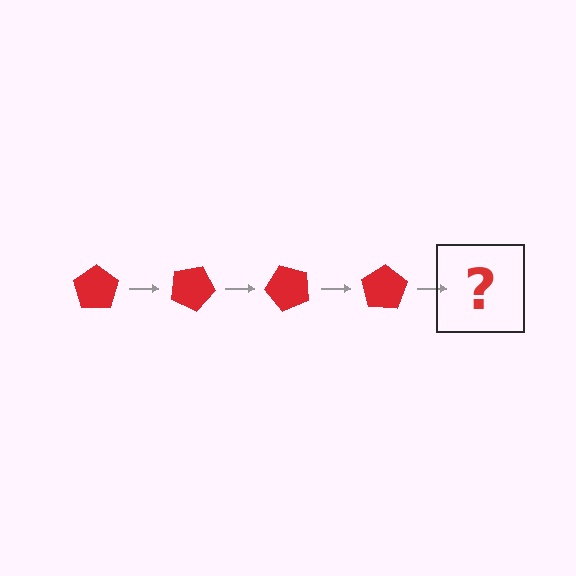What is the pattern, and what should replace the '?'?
The pattern is that the pentagon rotates 25 degrees each step. The '?' should be a red pentagon rotated 100 degrees.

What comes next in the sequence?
The next element should be a red pentagon rotated 100 degrees.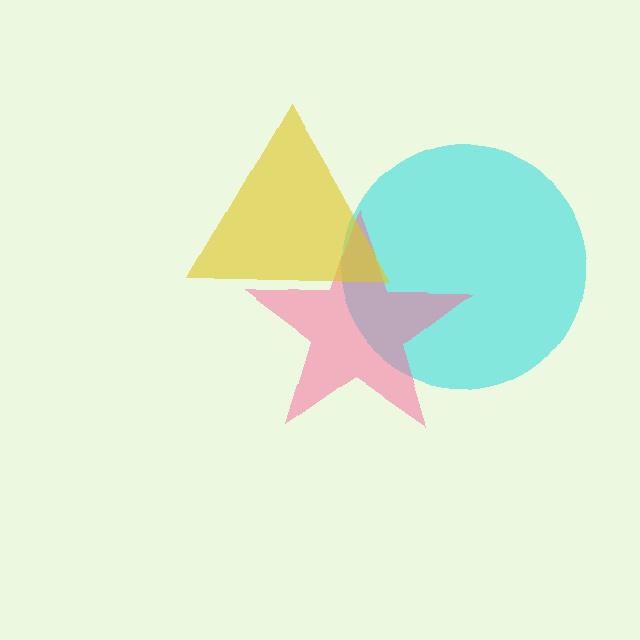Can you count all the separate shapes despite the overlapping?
Yes, there are 3 separate shapes.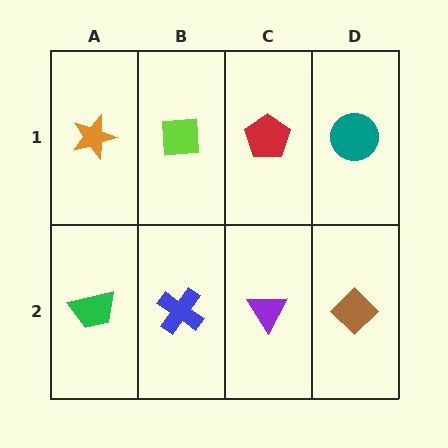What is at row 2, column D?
A brown diamond.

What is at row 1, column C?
A red pentagon.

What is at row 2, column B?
A blue cross.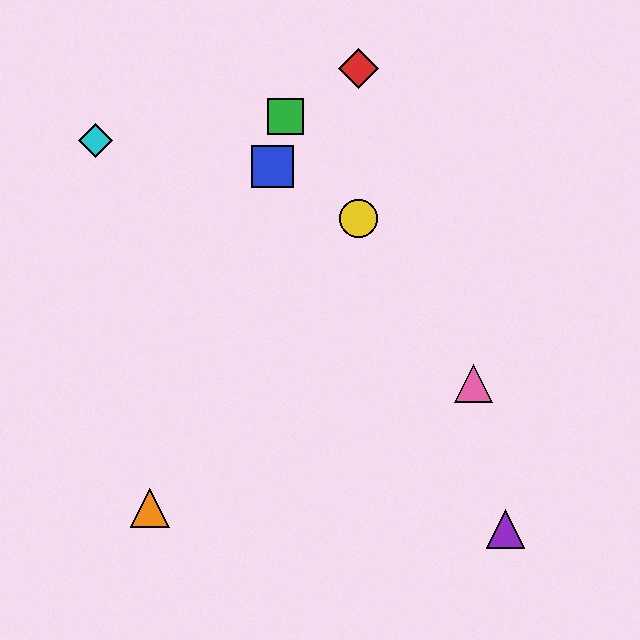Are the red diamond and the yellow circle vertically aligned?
Yes, both are at x≈359.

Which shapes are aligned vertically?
The red diamond, the yellow circle are aligned vertically.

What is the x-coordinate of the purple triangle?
The purple triangle is at x≈506.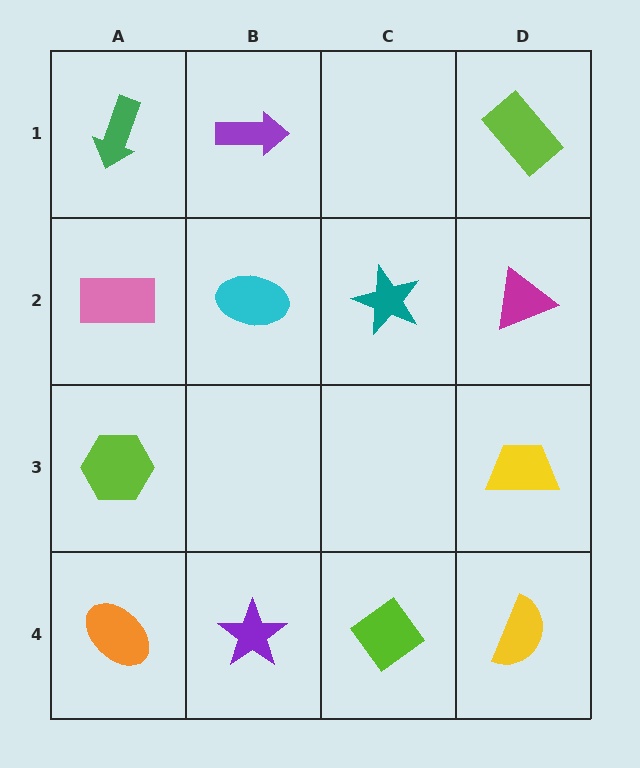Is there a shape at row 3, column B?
No, that cell is empty.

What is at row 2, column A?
A pink rectangle.